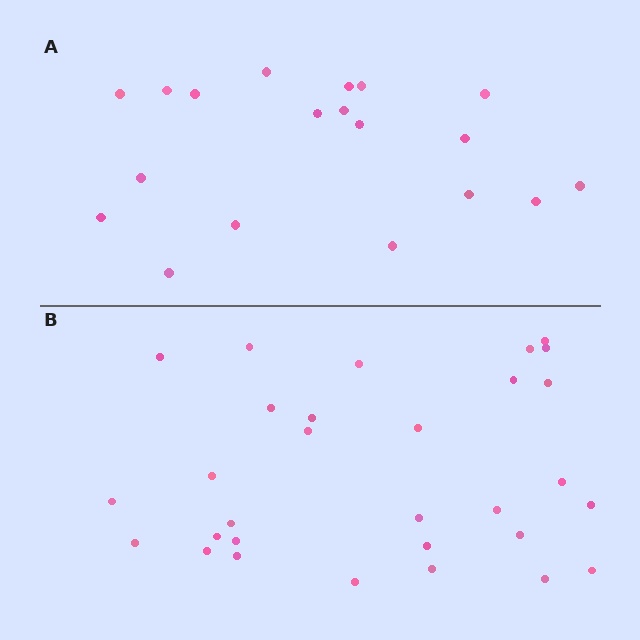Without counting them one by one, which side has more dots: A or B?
Region B (the bottom region) has more dots.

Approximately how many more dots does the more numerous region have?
Region B has roughly 12 or so more dots than region A.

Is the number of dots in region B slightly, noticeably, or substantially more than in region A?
Region B has substantially more. The ratio is roughly 1.6 to 1.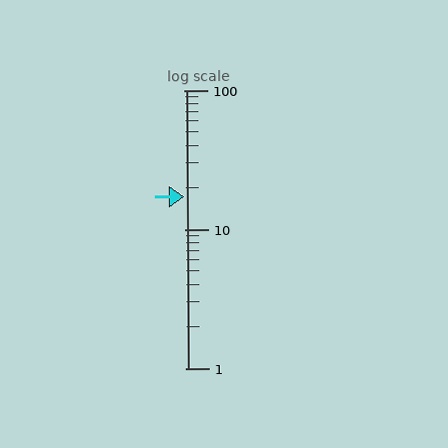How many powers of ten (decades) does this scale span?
The scale spans 2 decades, from 1 to 100.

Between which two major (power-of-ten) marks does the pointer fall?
The pointer is between 10 and 100.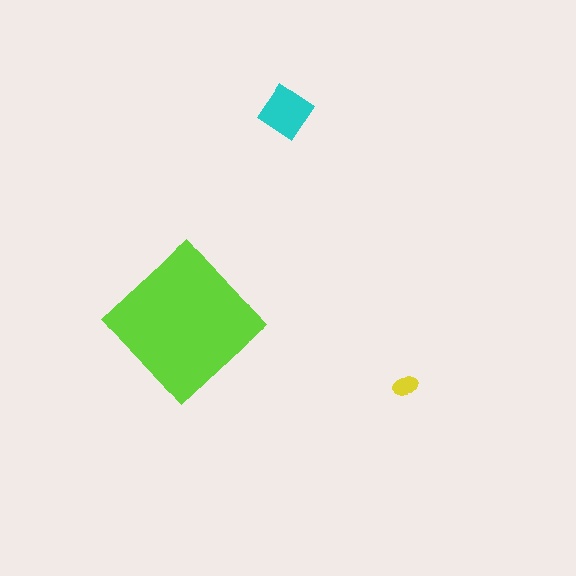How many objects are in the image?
There are 3 objects in the image.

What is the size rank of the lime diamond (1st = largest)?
1st.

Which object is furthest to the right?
The yellow ellipse is rightmost.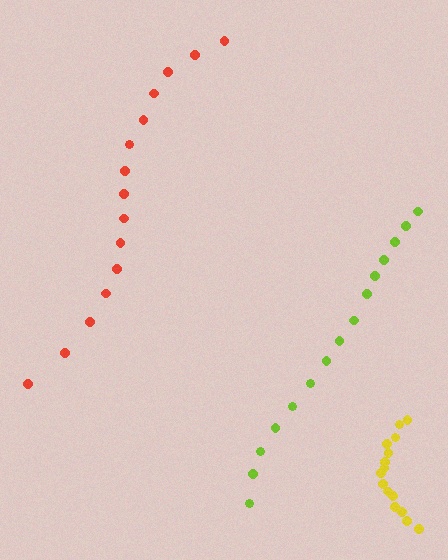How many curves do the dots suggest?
There are 3 distinct paths.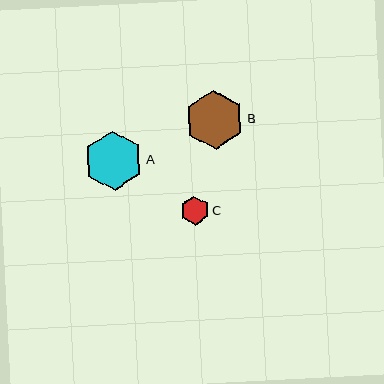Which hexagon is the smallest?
Hexagon C is the smallest with a size of approximately 29 pixels.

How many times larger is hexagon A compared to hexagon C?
Hexagon A is approximately 2.1 times the size of hexagon C.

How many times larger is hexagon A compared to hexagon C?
Hexagon A is approximately 2.1 times the size of hexagon C.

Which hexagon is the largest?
Hexagon A is the largest with a size of approximately 60 pixels.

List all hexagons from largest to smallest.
From largest to smallest: A, B, C.